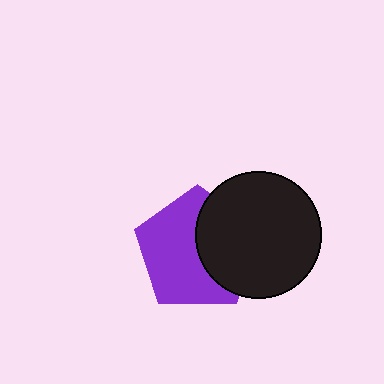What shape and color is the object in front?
The object in front is a black circle.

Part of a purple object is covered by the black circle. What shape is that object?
It is a pentagon.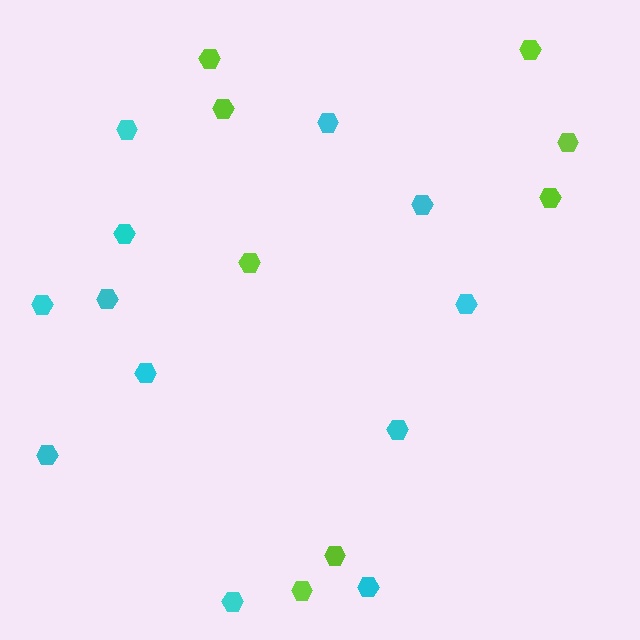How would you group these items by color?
There are 2 groups: one group of lime hexagons (8) and one group of cyan hexagons (12).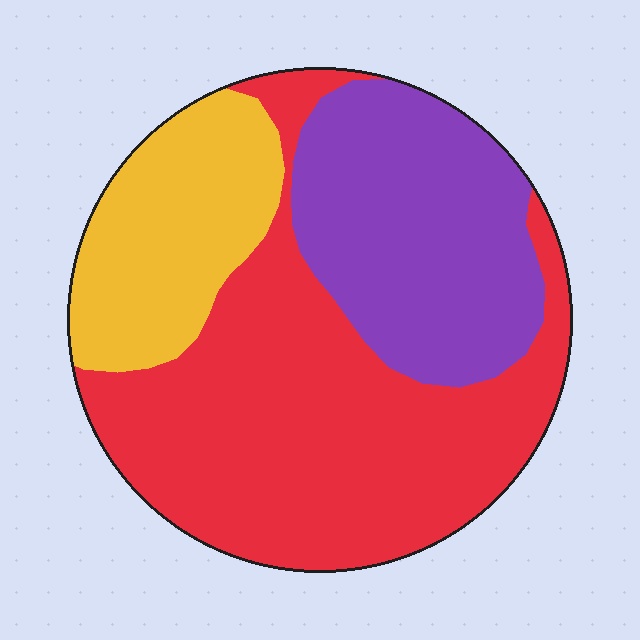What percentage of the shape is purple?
Purple takes up between a quarter and a half of the shape.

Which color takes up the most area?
Red, at roughly 50%.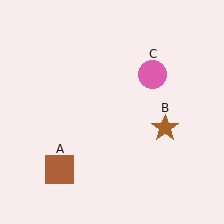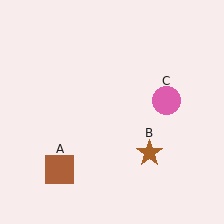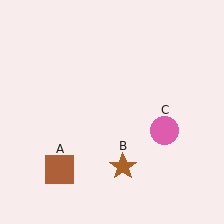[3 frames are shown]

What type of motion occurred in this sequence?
The brown star (object B), pink circle (object C) rotated clockwise around the center of the scene.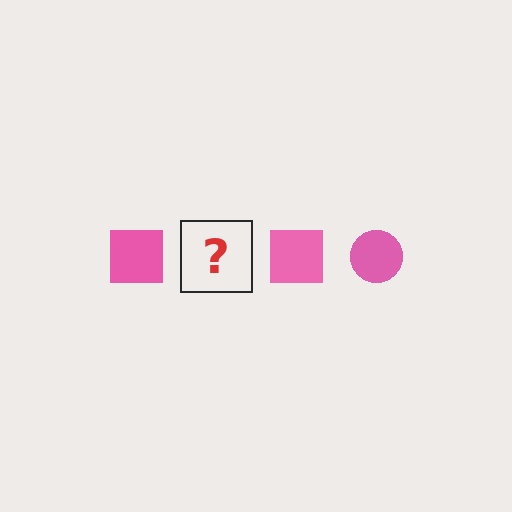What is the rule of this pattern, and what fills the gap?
The rule is that the pattern cycles through square, circle shapes in pink. The gap should be filled with a pink circle.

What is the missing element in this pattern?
The missing element is a pink circle.